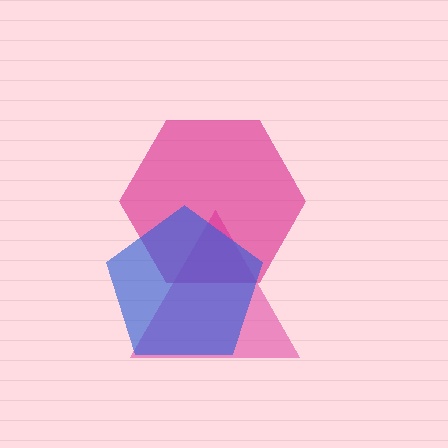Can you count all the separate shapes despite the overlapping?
Yes, there are 3 separate shapes.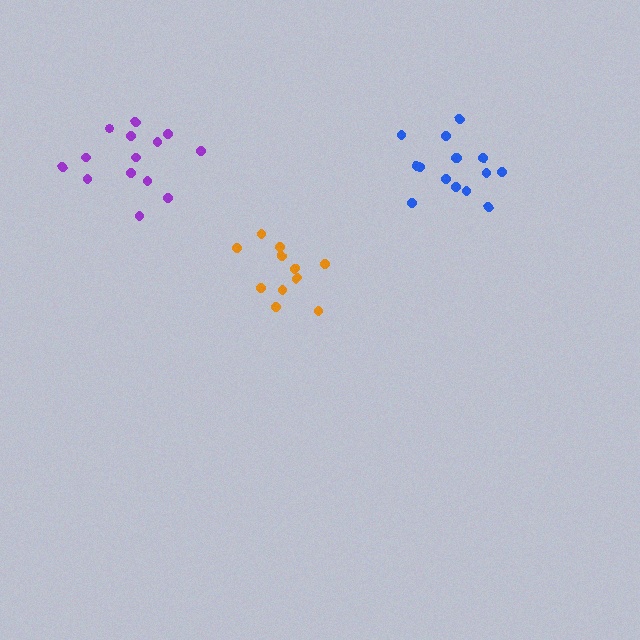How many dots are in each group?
Group 1: 14 dots, Group 2: 12 dots, Group 3: 15 dots (41 total).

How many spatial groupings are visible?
There are 3 spatial groupings.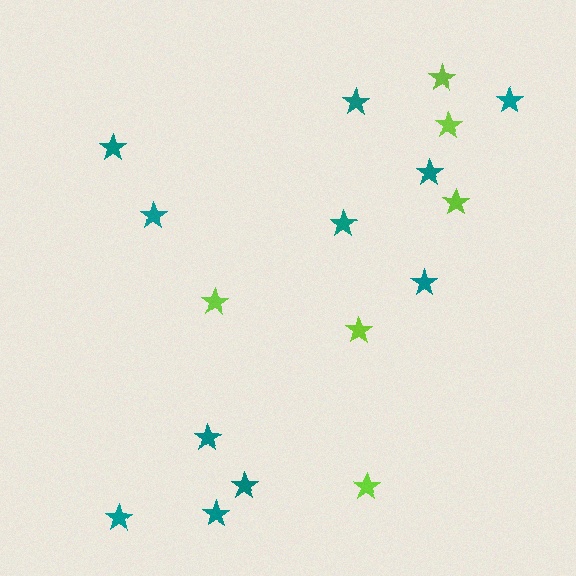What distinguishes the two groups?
There are 2 groups: one group of teal stars (11) and one group of lime stars (6).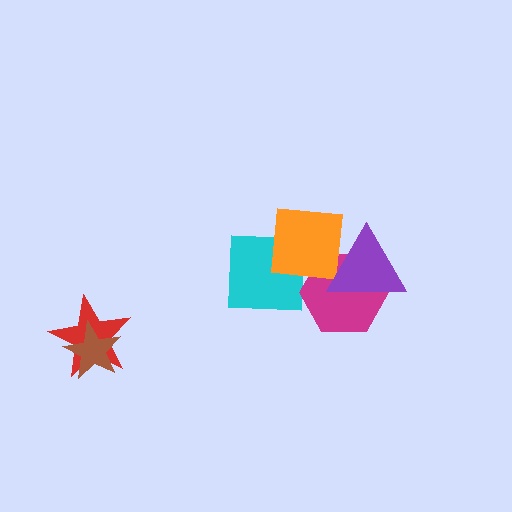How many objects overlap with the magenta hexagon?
2 objects overlap with the magenta hexagon.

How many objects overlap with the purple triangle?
2 objects overlap with the purple triangle.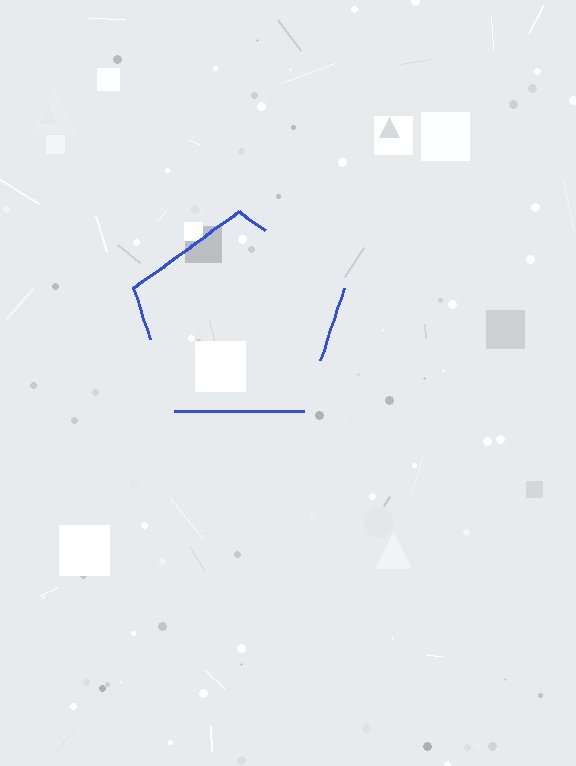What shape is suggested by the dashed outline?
The dashed outline suggests a pentagon.